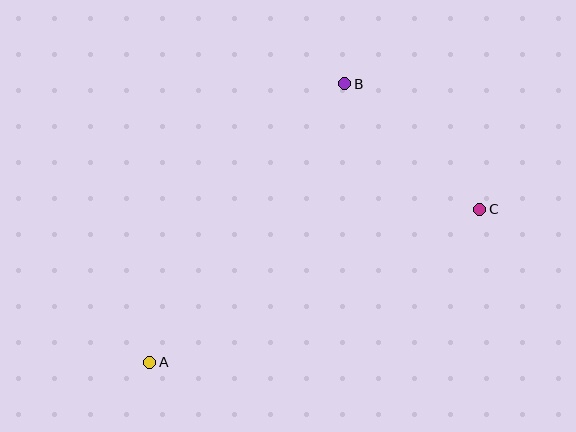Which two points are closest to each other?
Points B and C are closest to each other.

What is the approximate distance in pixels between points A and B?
The distance between A and B is approximately 340 pixels.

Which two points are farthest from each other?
Points A and C are farthest from each other.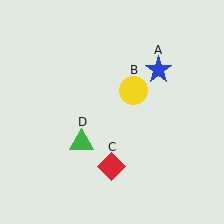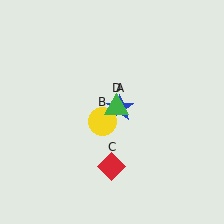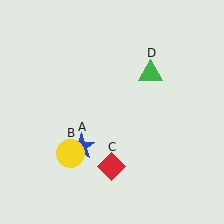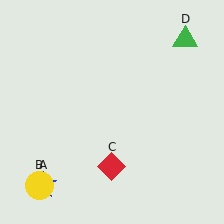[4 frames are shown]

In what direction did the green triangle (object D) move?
The green triangle (object D) moved up and to the right.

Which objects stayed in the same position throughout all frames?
Red diamond (object C) remained stationary.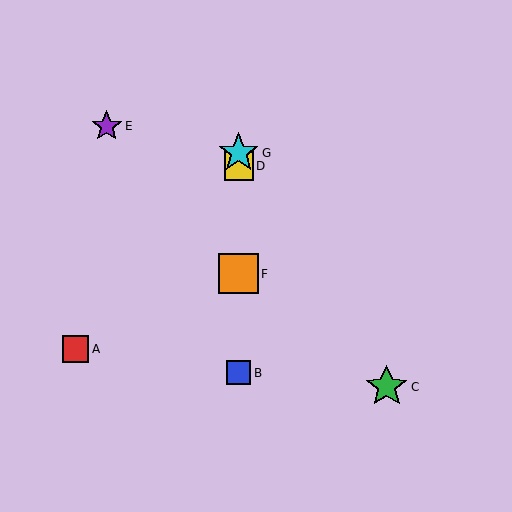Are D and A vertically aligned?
No, D is at x≈239 and A is at x≈76.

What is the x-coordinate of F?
Object F is at x≈239.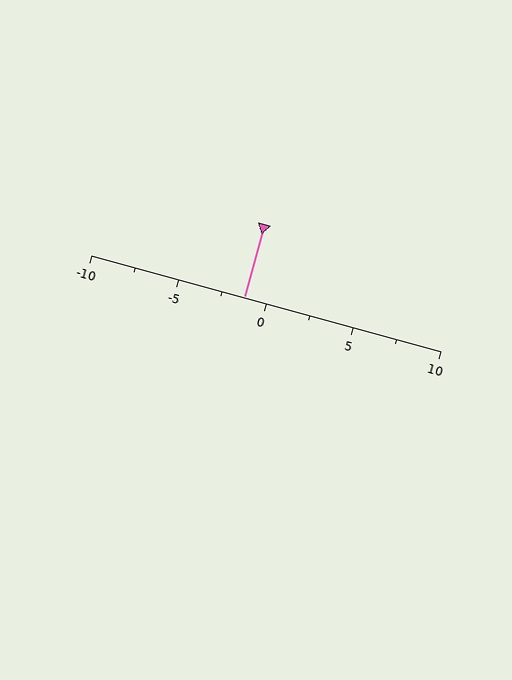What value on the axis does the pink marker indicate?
The marker indicates approximately -1.2.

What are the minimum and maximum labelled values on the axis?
The axis runs from -10 to 10.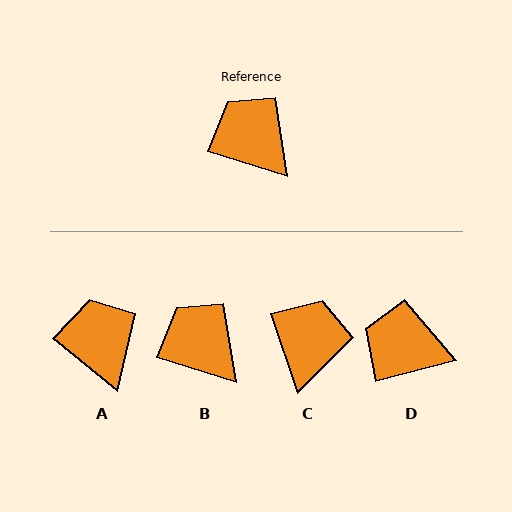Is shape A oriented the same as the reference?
No, it is off by about 22 degrees.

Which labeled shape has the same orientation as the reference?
B.